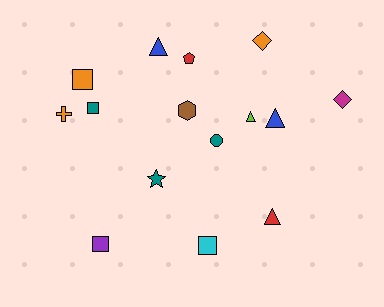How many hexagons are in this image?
There is 1 hexagon.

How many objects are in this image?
There are 15 objects.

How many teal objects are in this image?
There are 3 teal objects.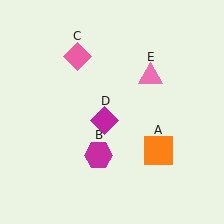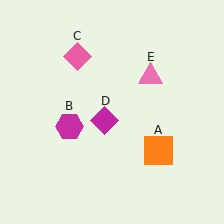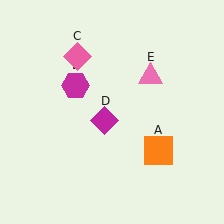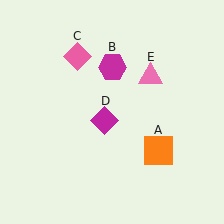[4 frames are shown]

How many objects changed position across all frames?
1 object changed position: magenta hexagon (object B).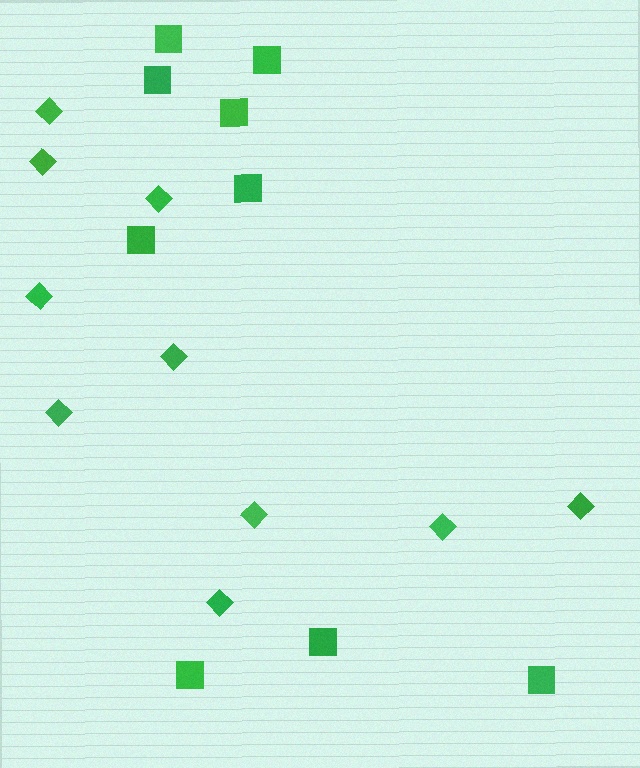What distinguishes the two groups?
There are 2 groups: one group of diamonds (10) and one group of squares (9).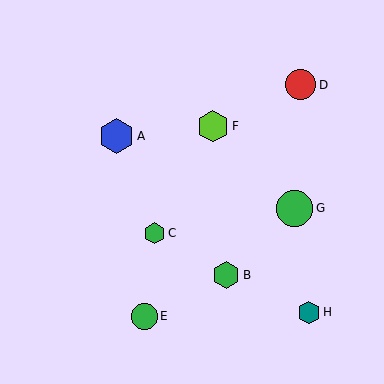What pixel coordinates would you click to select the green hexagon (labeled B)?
Click at (226, 275) to select the green hexagon B.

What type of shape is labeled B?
Shape B is a green hexagon.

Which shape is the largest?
The green circle (labeled G) is the largest.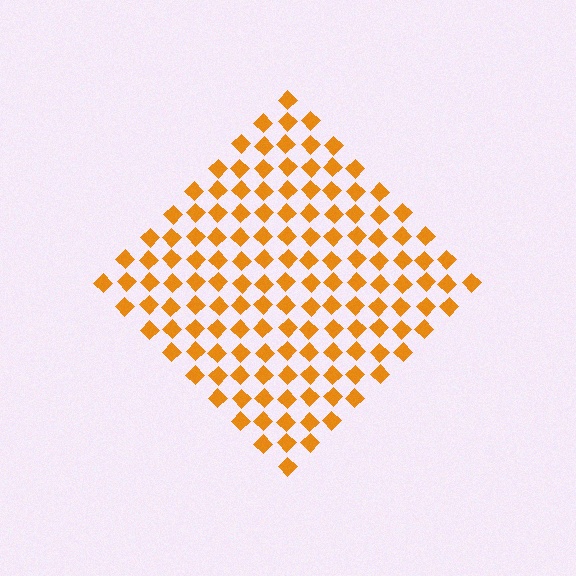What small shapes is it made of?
It is made of small diamonds.